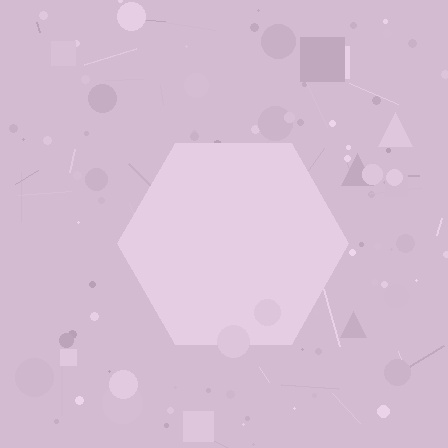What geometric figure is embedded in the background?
A hexagon is embedded in the background.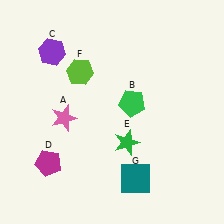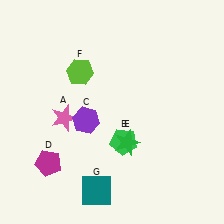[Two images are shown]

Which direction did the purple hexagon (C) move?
The purple hexagon (C) moved down.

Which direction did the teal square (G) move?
The teal square (G) moved left.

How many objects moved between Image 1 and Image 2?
3 objects moved between the two images.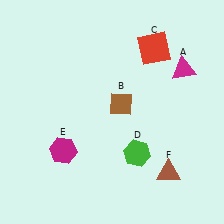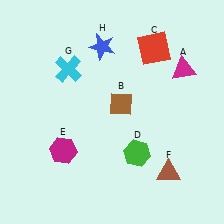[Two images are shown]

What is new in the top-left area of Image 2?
A blue star (H) was added in the top-left area of Image 2.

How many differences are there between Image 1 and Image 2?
There are 2 differences between the two images.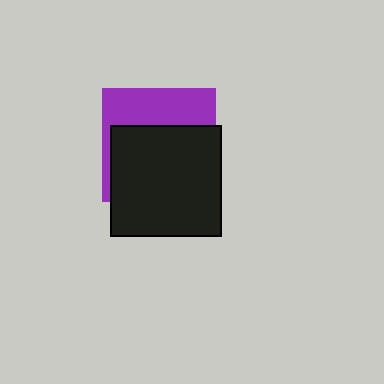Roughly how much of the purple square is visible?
A small part of it is visible (roughly 38%).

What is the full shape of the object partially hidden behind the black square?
The partially hidden object is a purple square.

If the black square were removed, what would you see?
You would see the complete purple square.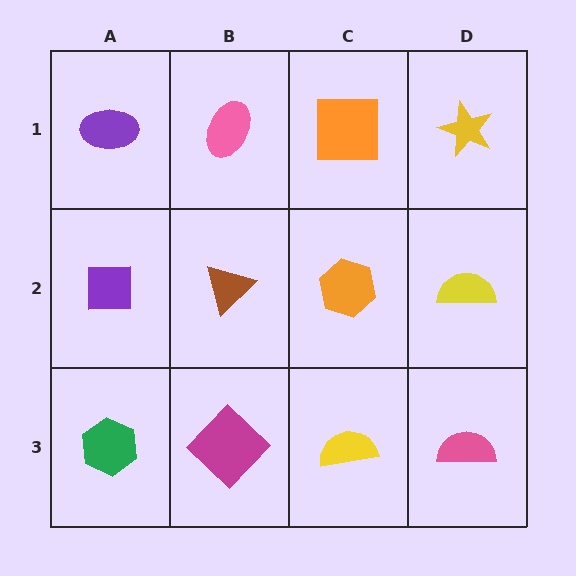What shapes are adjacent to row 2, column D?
A yellow star (row 1, column D), a pink semicircle (row 3, column D), an orange hexagon (row 2, column C).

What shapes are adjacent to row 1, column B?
A brown triangle (row 2, column B), a purple ellipse (row 1, column A), an orange square (row 1, column C).